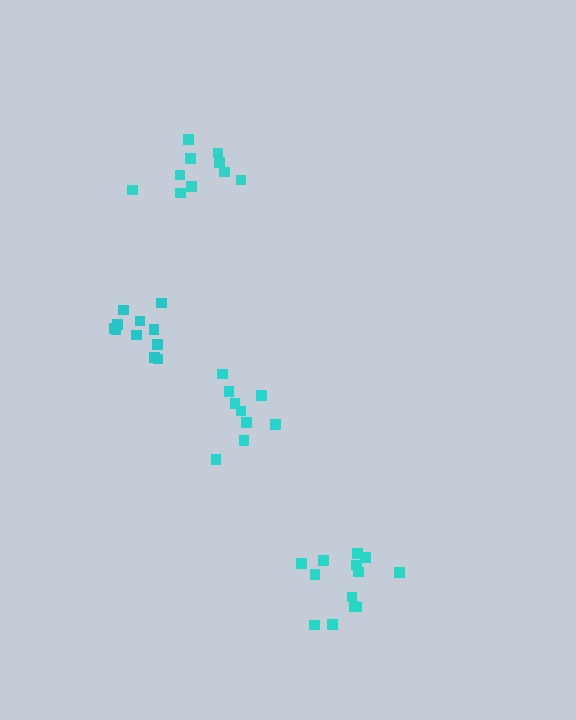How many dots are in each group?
Group 1: 9 dots, Group 2: 11 dots, Group 3: 10 dots, Group 4: 13 dots (43 total).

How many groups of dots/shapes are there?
There are 4 groups.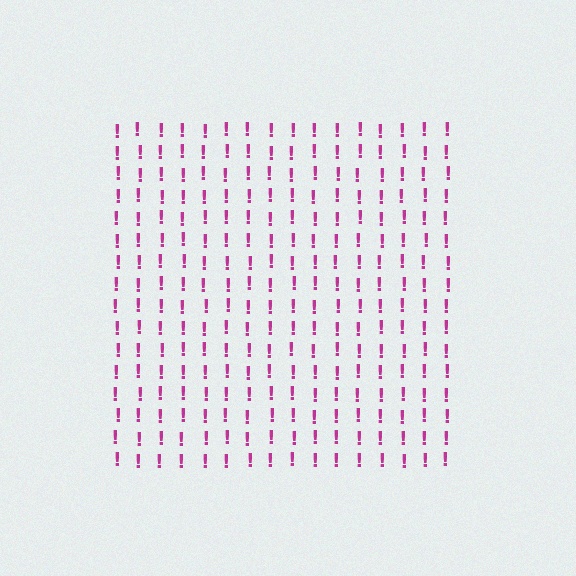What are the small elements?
The small elements are exclamation marks.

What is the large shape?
The large shape is a square.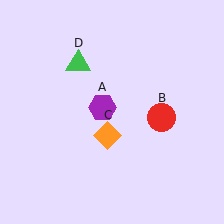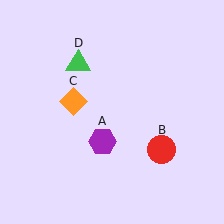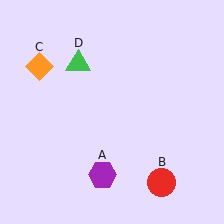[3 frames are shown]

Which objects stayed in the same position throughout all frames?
Green triangle (object D) remained stationary.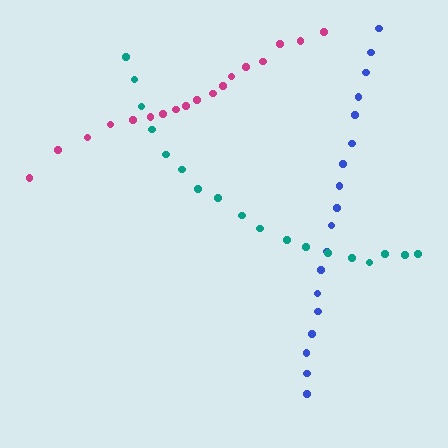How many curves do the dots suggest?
There are 3 distinct paths.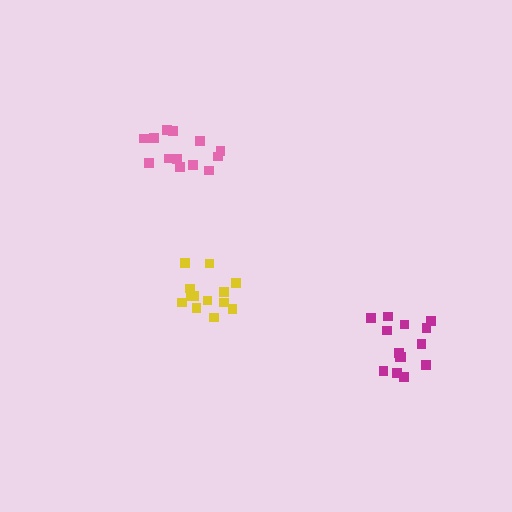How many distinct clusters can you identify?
There are 3 distinct clusters.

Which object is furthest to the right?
The magenta cluster is rightmost.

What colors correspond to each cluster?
The clusters are colored: pink, magenta, yellow.